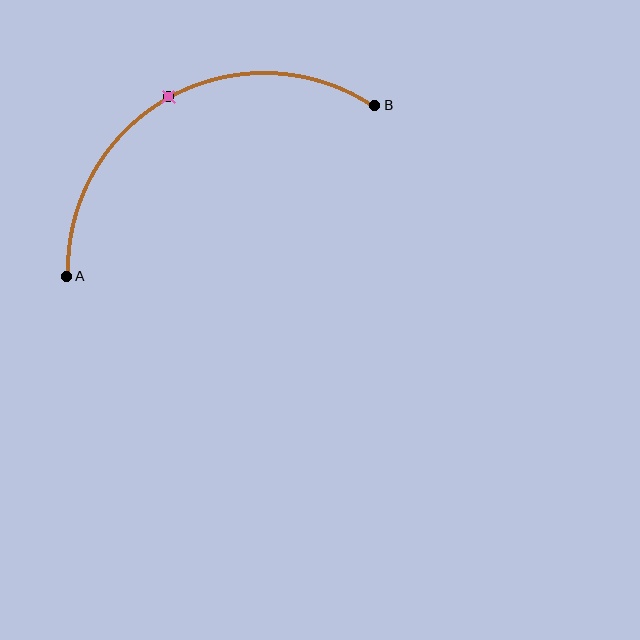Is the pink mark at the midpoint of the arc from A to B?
Yes. The pink mark lies on the arc at equal arc-length from both A and B — it is the arc midpoint.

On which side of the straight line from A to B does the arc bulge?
The arc bulges above the straight line connecting A and B.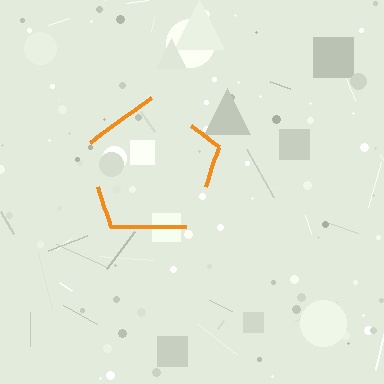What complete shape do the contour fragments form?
The contour fragments form a pentagon.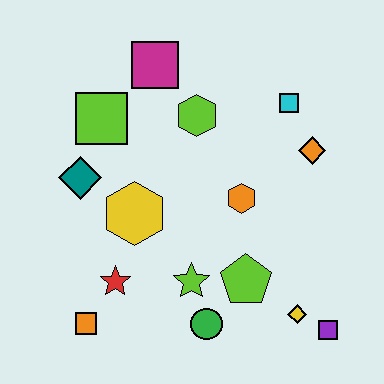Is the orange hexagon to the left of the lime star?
No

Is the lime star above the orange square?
Yes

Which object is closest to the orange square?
The red star is closest to the orange square.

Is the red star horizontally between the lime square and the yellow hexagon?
Yes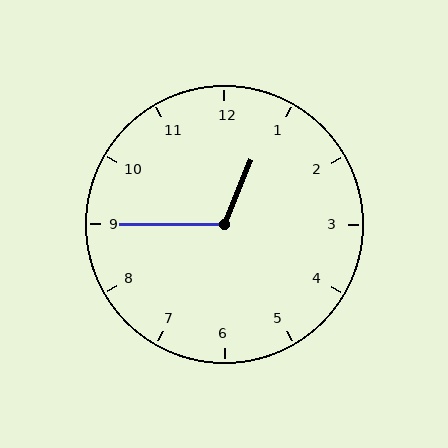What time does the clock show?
12:45.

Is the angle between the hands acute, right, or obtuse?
It is obtuse.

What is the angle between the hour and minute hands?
Approximately 112 degrees.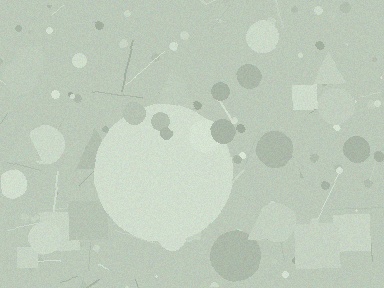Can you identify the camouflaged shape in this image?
The camouflaged shape is a circle.